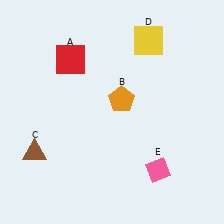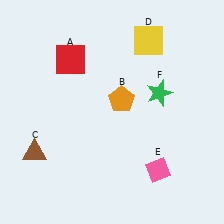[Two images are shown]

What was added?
A green star (F) was added in Image 2.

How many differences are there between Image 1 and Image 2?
There is 1 difference between the two images.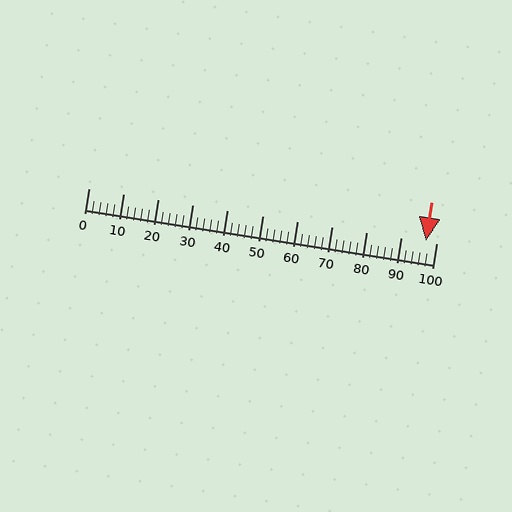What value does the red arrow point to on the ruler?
The red arrow points to approximately 97.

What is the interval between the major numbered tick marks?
The major tick marks are spaced 10 units apart.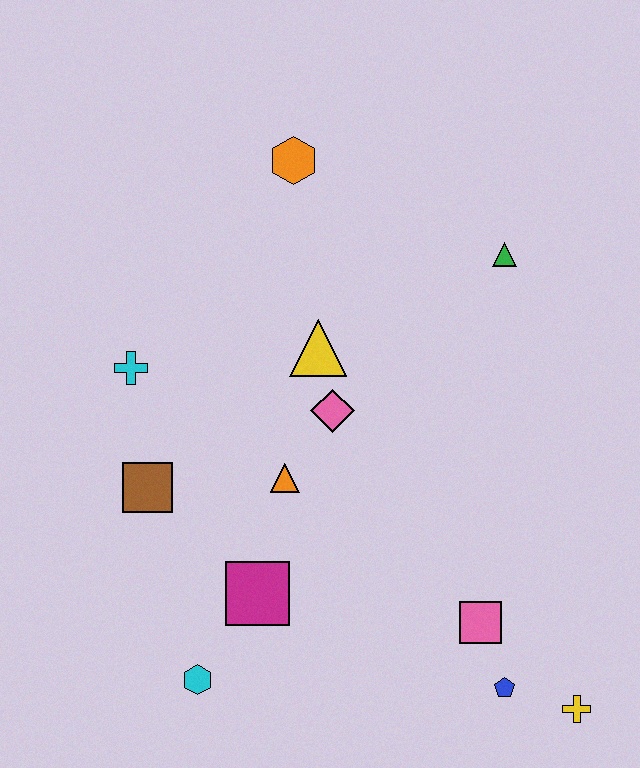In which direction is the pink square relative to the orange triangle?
The pink square is to the right of the orange triangle.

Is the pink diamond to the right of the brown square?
Yes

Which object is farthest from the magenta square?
The orange hexagon is farthest from the magenta square.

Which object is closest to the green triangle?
The yellow triangle is closest to the green triangle.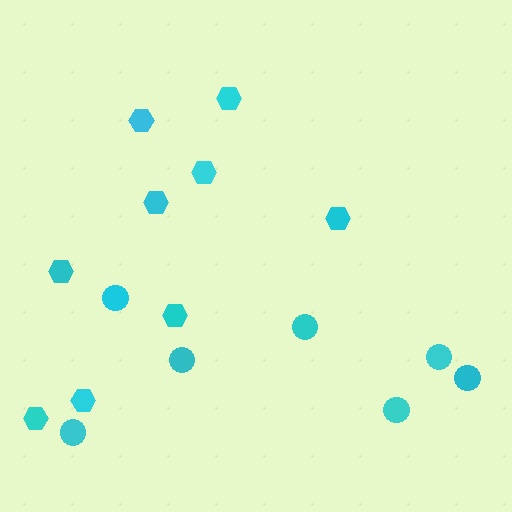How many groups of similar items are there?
There are 2 groups: one group of hexagons (9) and one group of circles (7).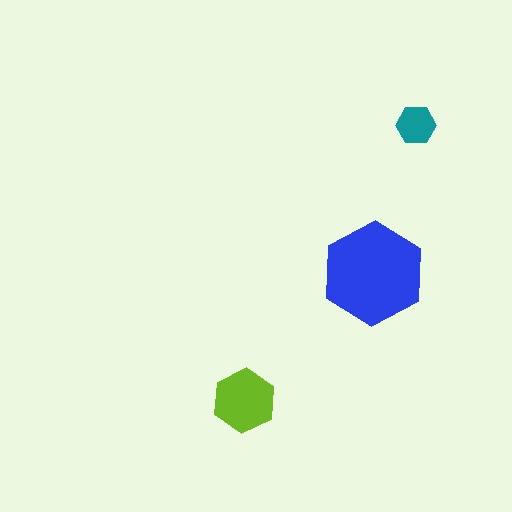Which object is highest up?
The teal hexagon is topmost.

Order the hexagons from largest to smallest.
the blue one, the lime one, the teal one.